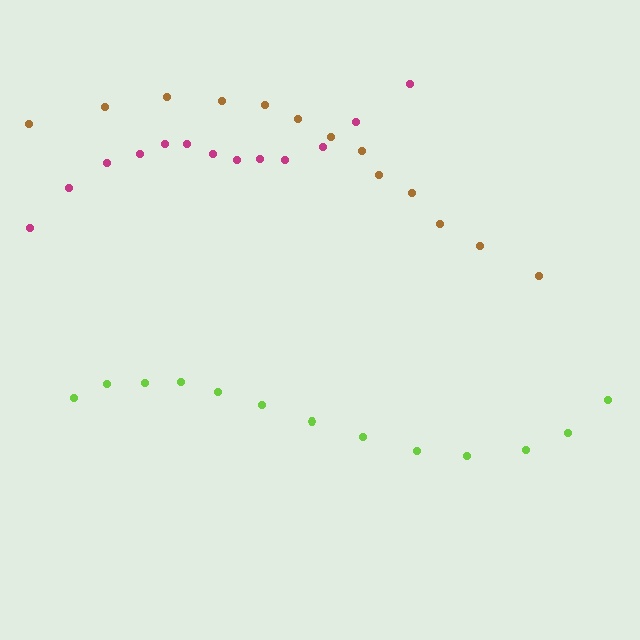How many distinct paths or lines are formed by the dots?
There are 3 distinct paths.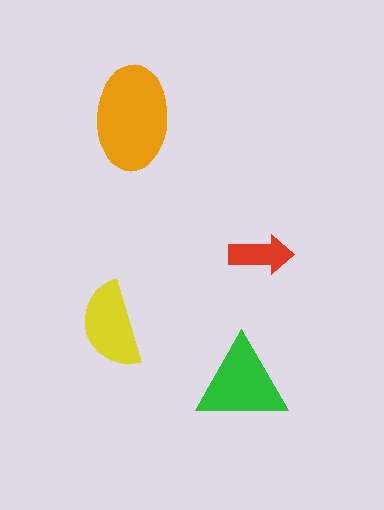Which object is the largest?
The orange ellipse.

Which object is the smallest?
The red arrow.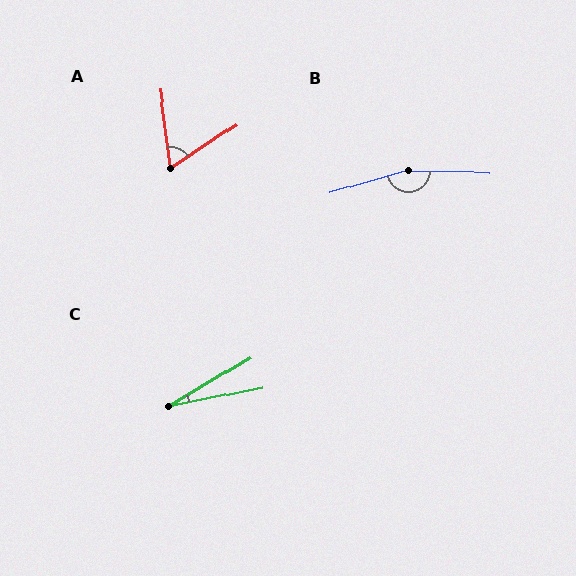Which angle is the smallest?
C, at approximately 20 degrees.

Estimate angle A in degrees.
Approximately 64 degrees.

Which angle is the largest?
B, at approximately 162 degrees.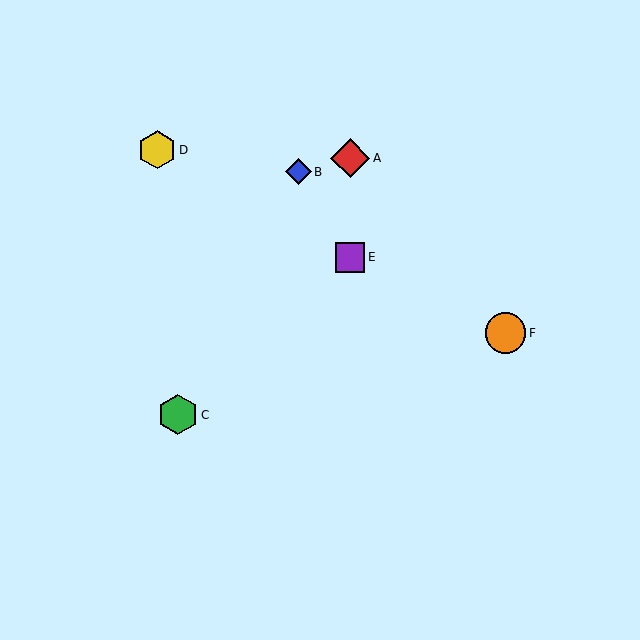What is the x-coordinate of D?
Object D is at x≈157.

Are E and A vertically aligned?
Yes, both are at x≈350.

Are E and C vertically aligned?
No, E is at x≈350 and C is at x≈178.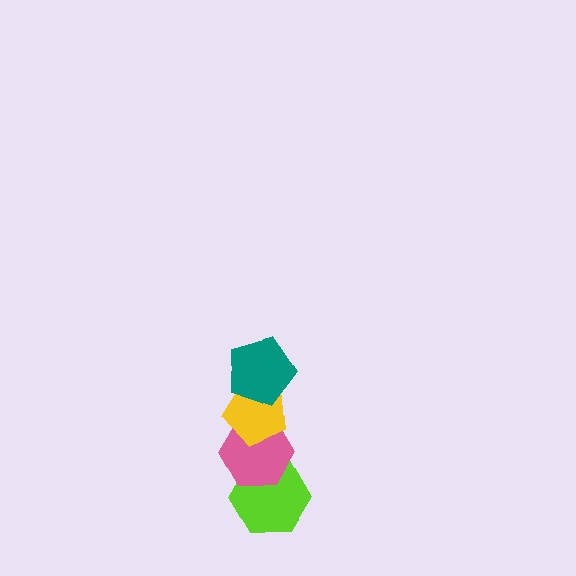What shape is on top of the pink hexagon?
The yellow pentagon is on top of the pink hexagon.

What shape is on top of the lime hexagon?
The pink hexagon is on top of the lime hexagon.